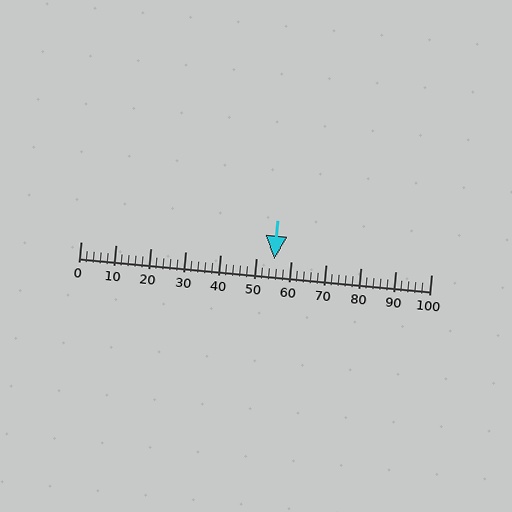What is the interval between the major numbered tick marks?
The major tick marks are spaced 10 units apart.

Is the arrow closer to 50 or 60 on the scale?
The arrow is closer to 60.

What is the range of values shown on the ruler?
The ruler shows values from 0 to 100.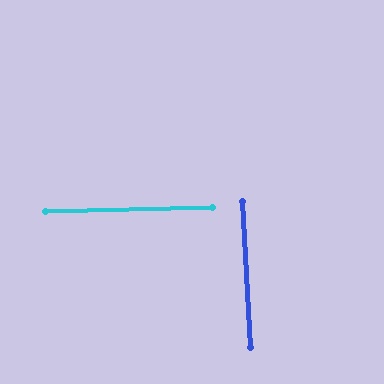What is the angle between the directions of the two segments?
Approximately 88 degrees.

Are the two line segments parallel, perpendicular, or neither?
Perpendicular — they meet at approximately 88°.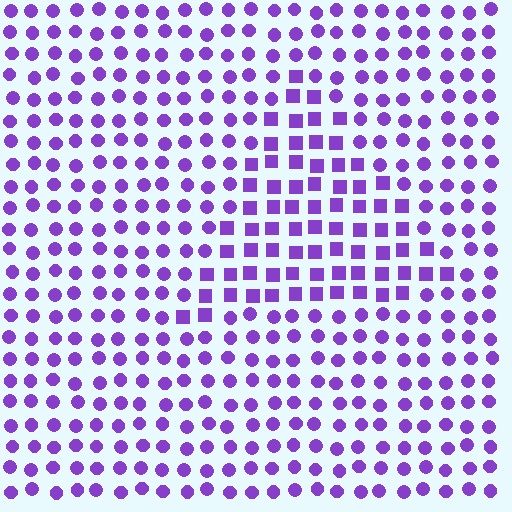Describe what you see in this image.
The image is filled with small purple elements arranged in a uniform grid. A triangle-shaped region contains squares, while the surrounding area contains circles. The boundary is defined purely by the change in element shape.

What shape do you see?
I see a triangle.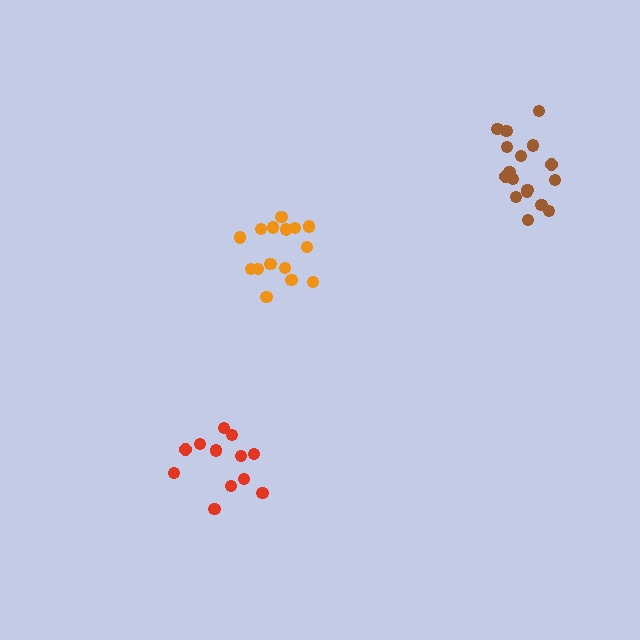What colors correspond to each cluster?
The clusters are colored: orange, red, brown.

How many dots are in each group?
Group 1: 15 dots, Group 2: 12 dots, Group 3: 17 dots (44 total).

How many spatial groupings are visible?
There are 3 spatial groupings.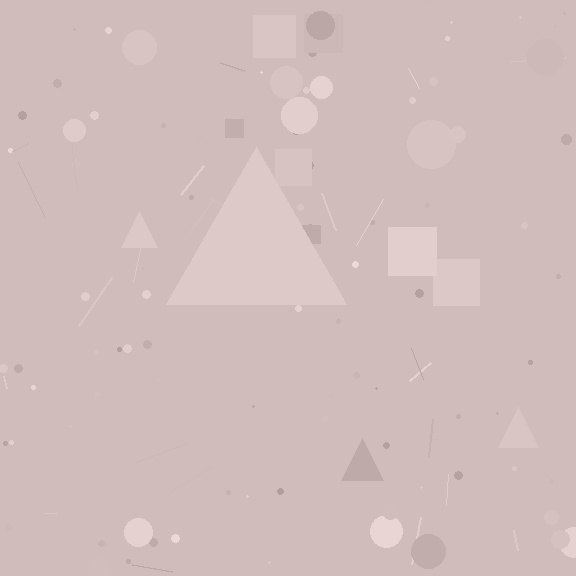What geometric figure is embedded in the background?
A triangle is embedded in the background.